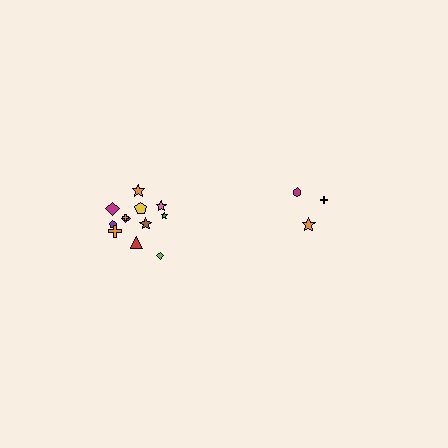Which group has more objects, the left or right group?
The left group.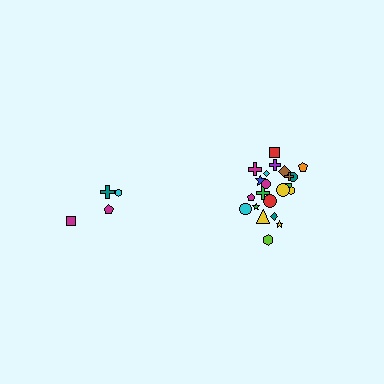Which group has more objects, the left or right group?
The right group.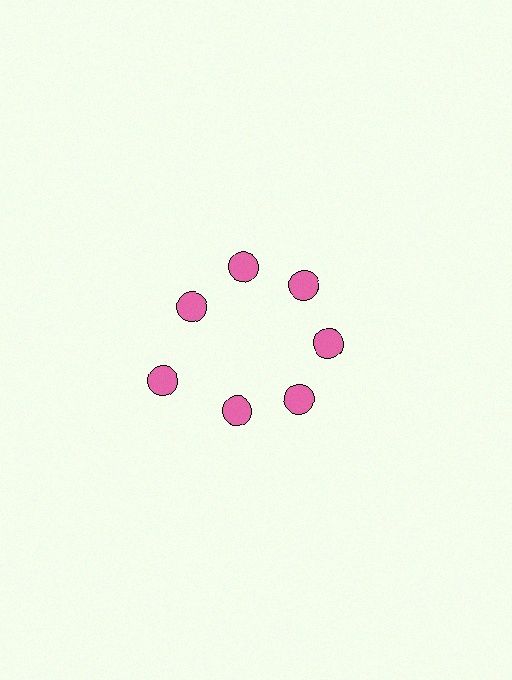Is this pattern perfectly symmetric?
No. The 7 pink circles are arranged in a ring, but one element near the 8 o'clock position is pushed outward from the center, breaking the 7-fold rotational symmetry.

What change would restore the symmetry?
The symmetry would be restored by moving it inward, back onto the ring so that all 7 circles sit at equal angles and equal distance from the center.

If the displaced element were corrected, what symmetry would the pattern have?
It would have 7-fold rotational symmetry — the pattern would map onto itself every 51 degrees.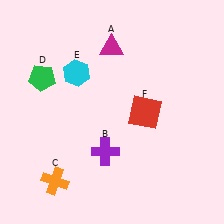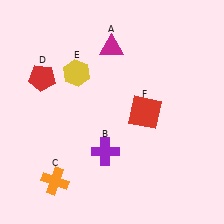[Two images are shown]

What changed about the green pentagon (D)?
In Image 1, D is green. In Image 2, it changed to red.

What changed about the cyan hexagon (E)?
In Image 1, E is cyan. In Image 2, it changed to yellow.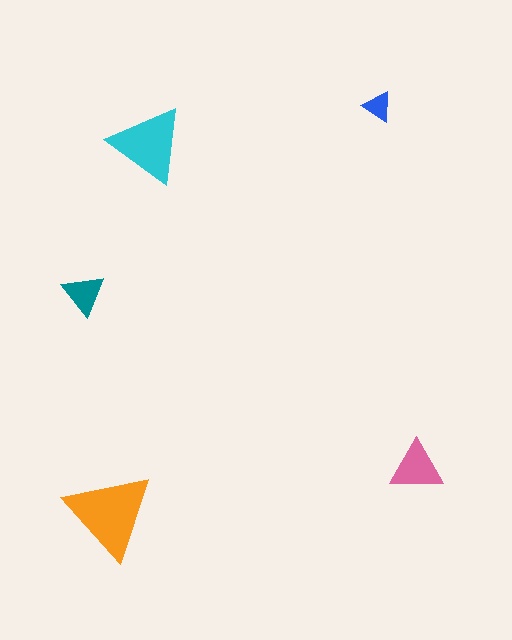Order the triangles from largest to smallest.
the orange one, the cyan one, the pink one, the teal one, the blue one.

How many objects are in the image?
There are 5 objects in the image.